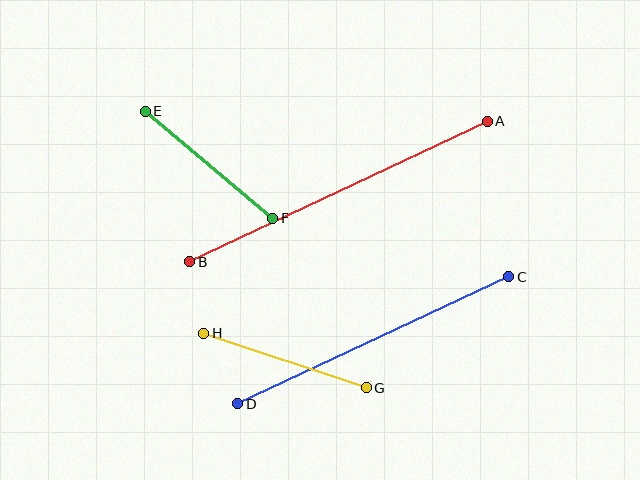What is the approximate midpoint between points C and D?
The midpoint is at approximately (373, 340) pixels.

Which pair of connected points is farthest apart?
Points A and B are farthest apart.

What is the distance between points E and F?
The distance is approximately 167 pixels.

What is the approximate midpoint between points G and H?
The midpoint is at approximately (285, 361) pixels.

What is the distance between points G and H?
The distance is approximately 171 pixels.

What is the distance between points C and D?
The distance is approximately 299 pixels.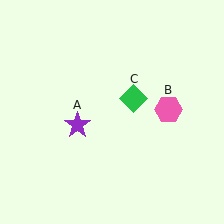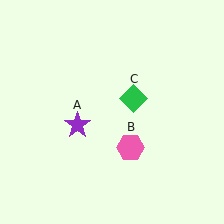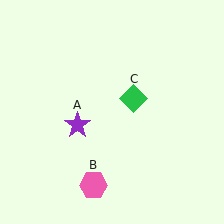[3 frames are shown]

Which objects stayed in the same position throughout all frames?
Purple star (object A) and green diamond (object C) remained stationary.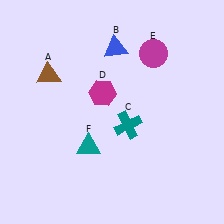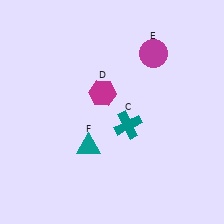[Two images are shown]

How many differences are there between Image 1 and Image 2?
There are 2 differences between the two images.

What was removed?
The brown triangle (A), the blue triangle (B) were removed in Image 2.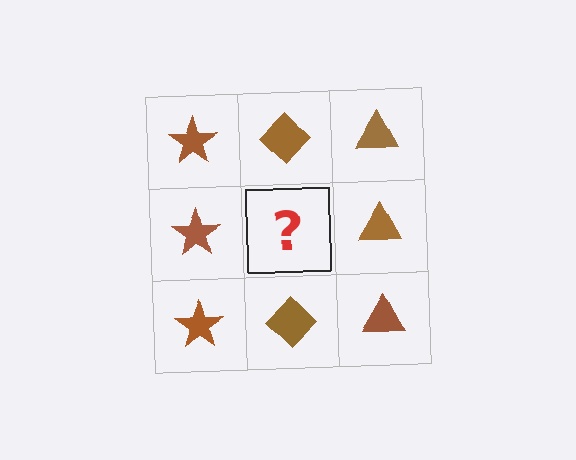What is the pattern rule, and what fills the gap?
The rule is that each column has a consistent shape. The gap should be filled with a brown diamond.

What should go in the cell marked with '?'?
The missing cell should contain a brown diamond.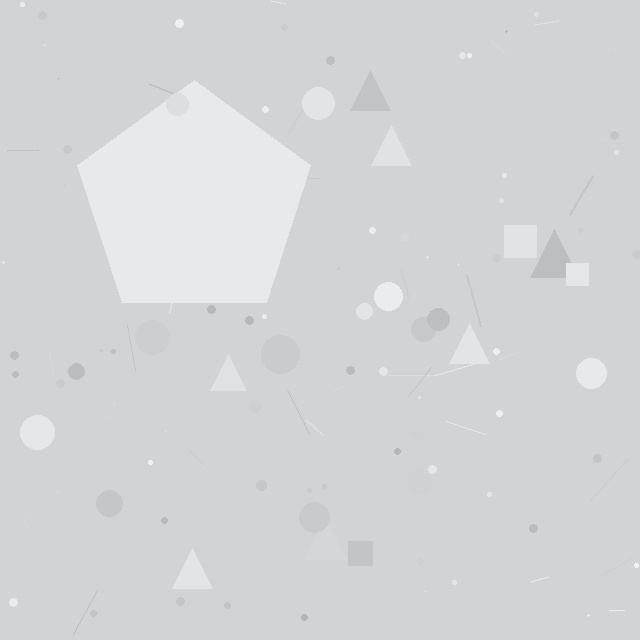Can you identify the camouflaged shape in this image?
The camouflaged shape is a pentagon.